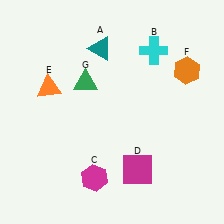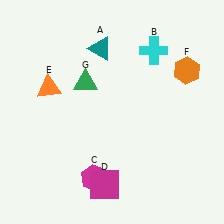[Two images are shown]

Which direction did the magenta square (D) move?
The magenta square (D) moved left.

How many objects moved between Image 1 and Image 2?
1 object moved between the two images.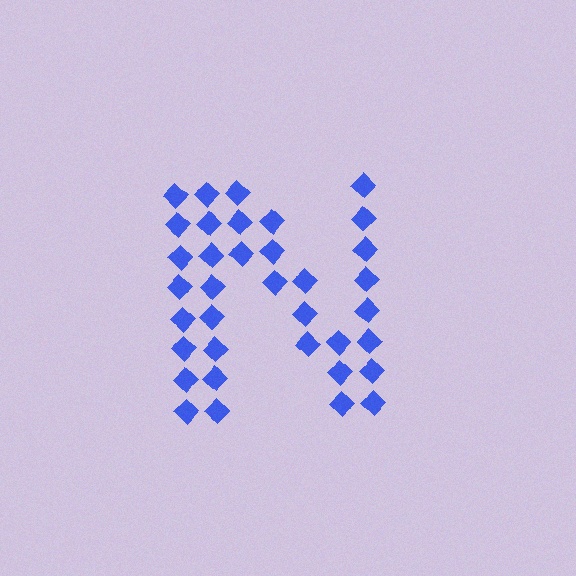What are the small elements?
The small elements are diamonds.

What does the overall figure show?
The overall figure shows the letter N.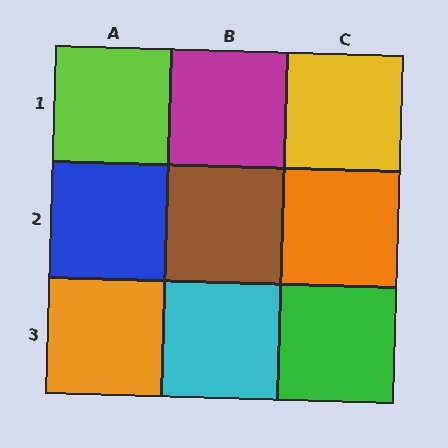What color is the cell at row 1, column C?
Yellow.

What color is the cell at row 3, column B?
Cyan.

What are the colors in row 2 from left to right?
Blue, brown, orange.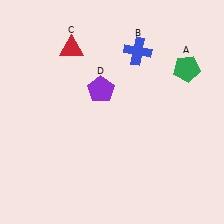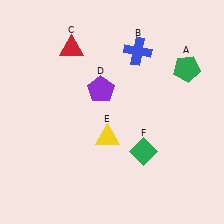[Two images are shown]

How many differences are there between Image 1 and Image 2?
There are 2 differences between the two images.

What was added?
A yellow triangle (E), a green diamond (F) were added in Image 2.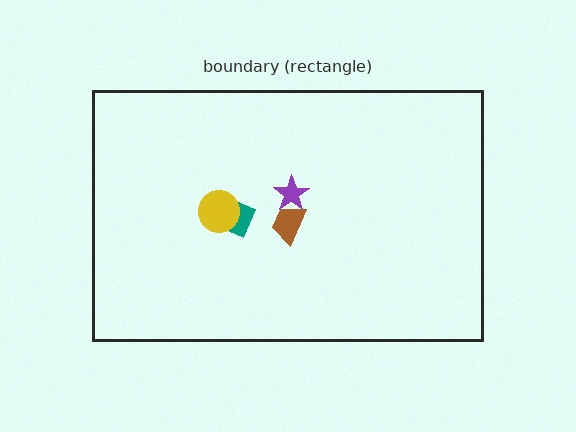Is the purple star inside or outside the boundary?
Inside.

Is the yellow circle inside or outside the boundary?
Inside.